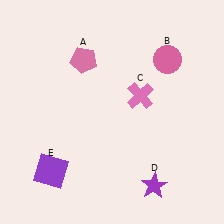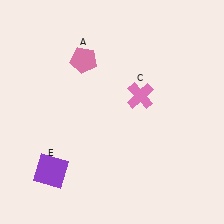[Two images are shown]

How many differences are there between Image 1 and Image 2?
There are 2 differences between the two images.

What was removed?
The pink circle (B), the purple star (D) were removed in Image 2.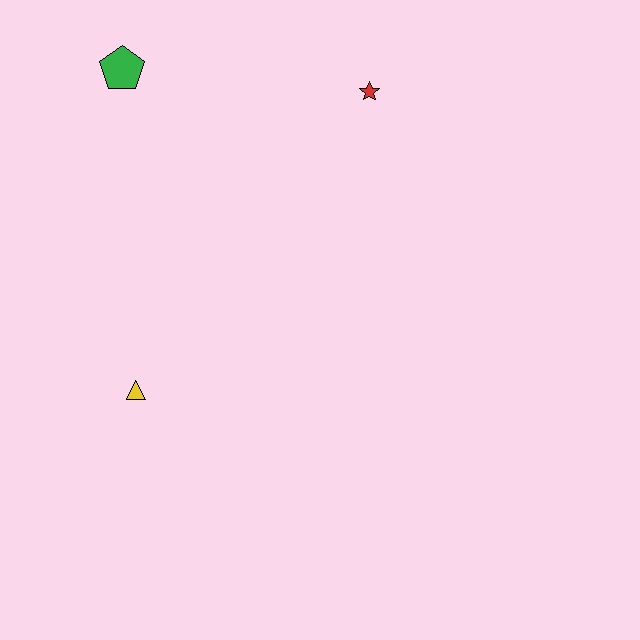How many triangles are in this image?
There is 1 triangle.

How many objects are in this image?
There are 3 objects.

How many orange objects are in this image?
There are no orange objects.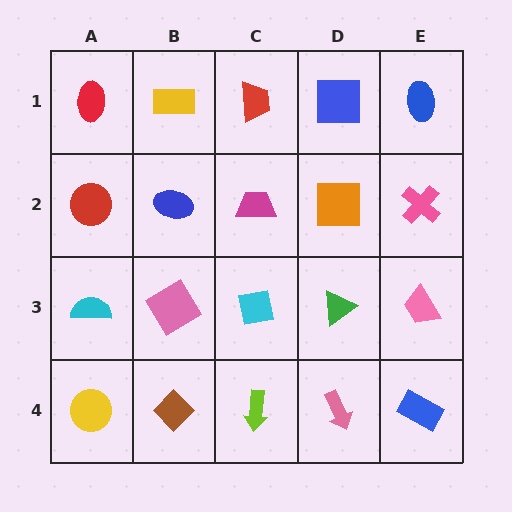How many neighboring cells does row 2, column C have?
4.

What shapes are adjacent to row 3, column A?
A red circle (row 2, column A), a yellow circle (row 4, column A), a pink diamond (row 3, column B).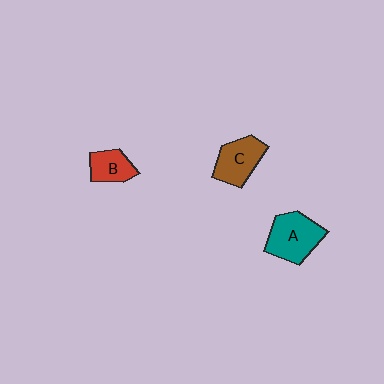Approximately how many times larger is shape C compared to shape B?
Approximately 1.4 times.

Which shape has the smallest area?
Shape B (red).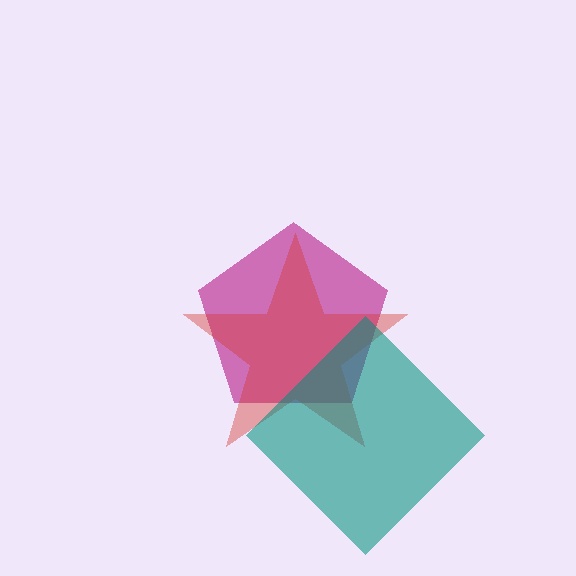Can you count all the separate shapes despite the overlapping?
Yes, there are 3 separate shapes.